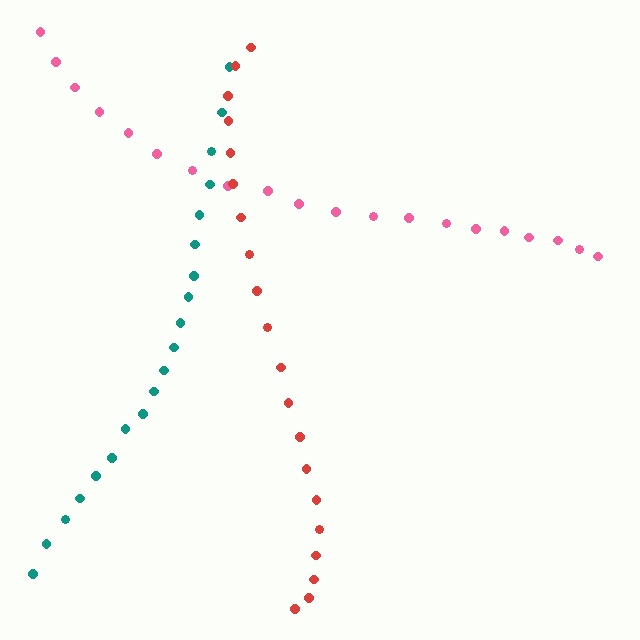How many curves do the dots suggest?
There are 3 distinct paths.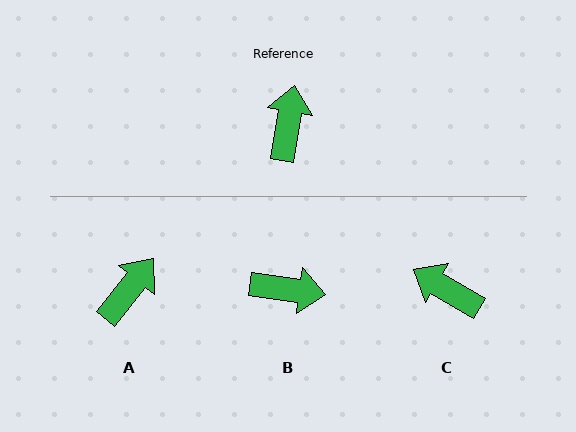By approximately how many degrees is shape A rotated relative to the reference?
Approximately 29 degrees clockwise.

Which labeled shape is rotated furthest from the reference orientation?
B, about 89 degrees away.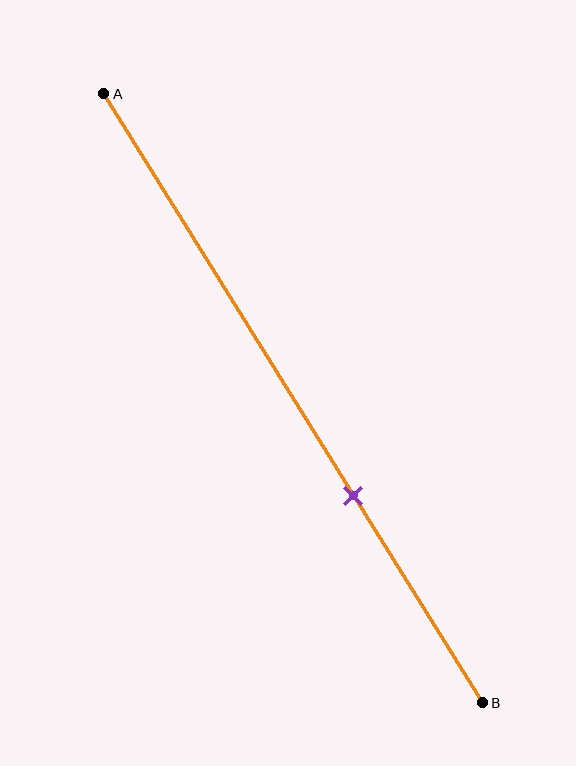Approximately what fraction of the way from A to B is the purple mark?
The purple mark is approximately 65% of the way from A to B.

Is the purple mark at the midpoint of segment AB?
No, the mark is at about 65% from A, not at the 50% midpoint.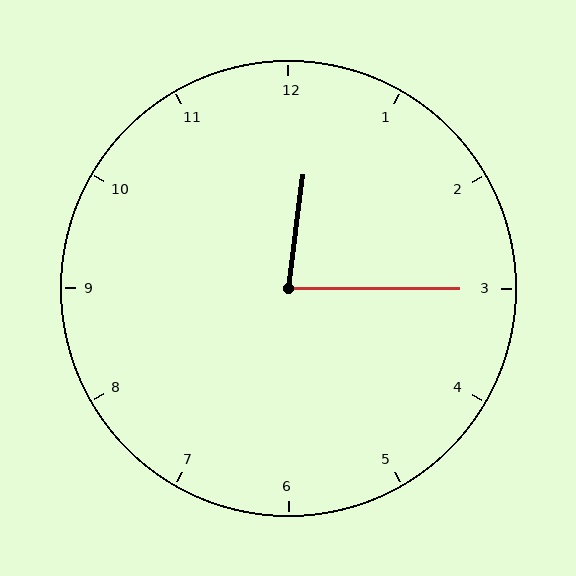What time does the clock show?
12:15.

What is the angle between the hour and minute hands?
Approximately 82 degrees.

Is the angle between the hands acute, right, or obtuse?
It is acute.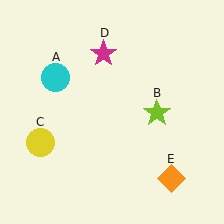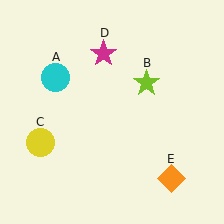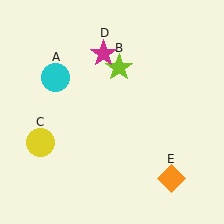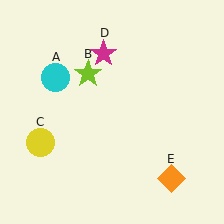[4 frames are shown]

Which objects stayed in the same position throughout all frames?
Cyan circle (object A) and yellow circle (object C) and magenta star (object D) and orange diamond (object E) remained stationary.